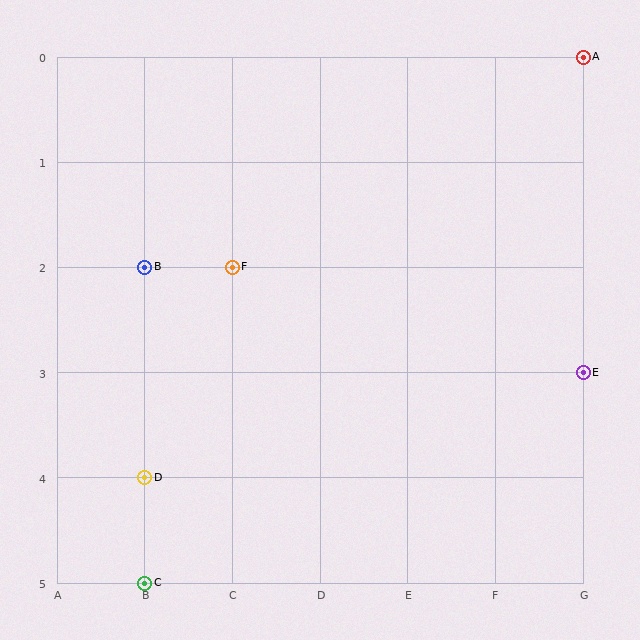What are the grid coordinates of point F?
Point F is at grid coordinates (C, 2).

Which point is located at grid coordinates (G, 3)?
Point E is at (G, 3).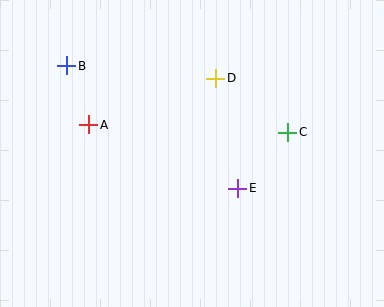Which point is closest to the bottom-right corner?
Point E is closest to the bottom-right corner.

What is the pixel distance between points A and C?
The distance between A and C is 199 pixels.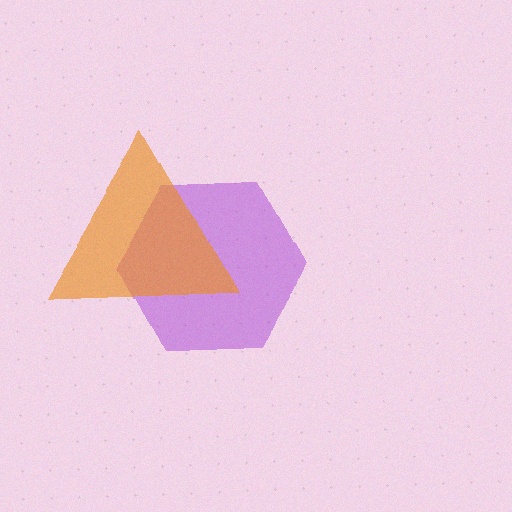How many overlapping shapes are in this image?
There are 2 overlapping shapes in the image.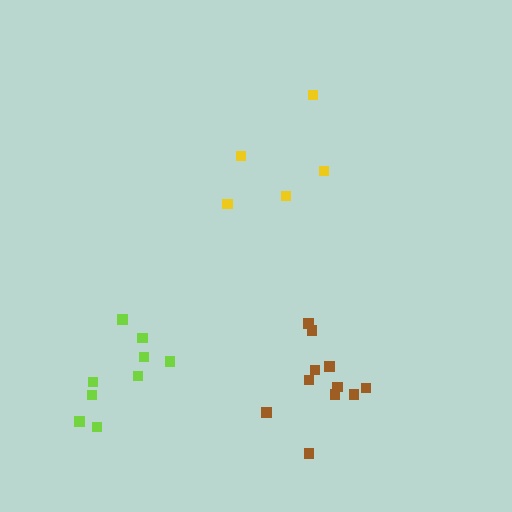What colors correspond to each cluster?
The clusters are colored: yellow, brown, lime.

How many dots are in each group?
Group 1: 5 dots, Group 2: 11 dots, Group 3: 9 dots (25 total).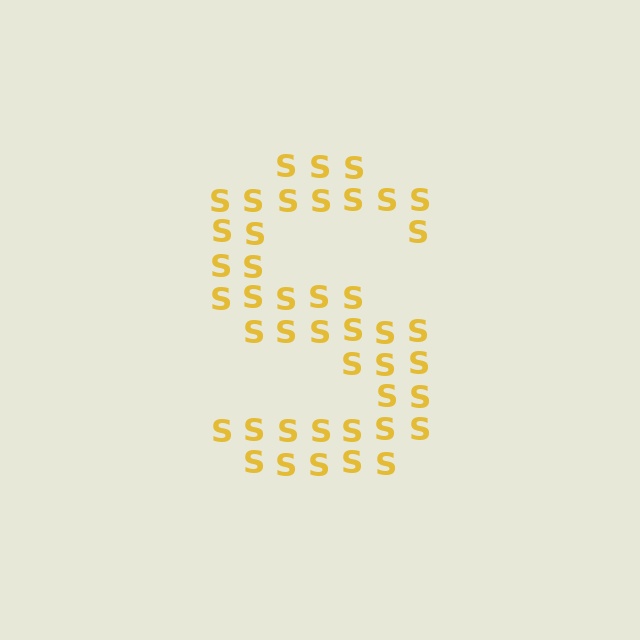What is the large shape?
The large shape is the letter S.